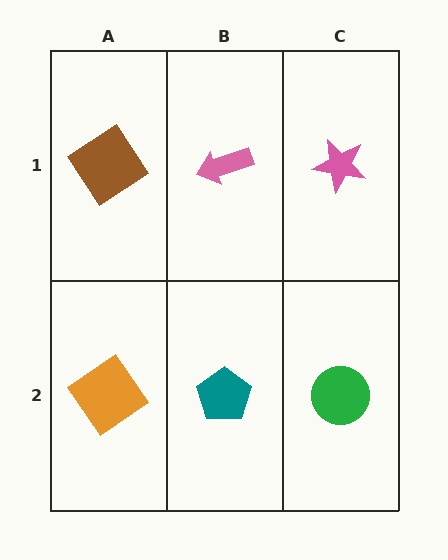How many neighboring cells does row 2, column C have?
2.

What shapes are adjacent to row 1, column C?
A green circle (row 2, column C), a pink arrow (row 1, column B).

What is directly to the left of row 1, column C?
A pink arrow.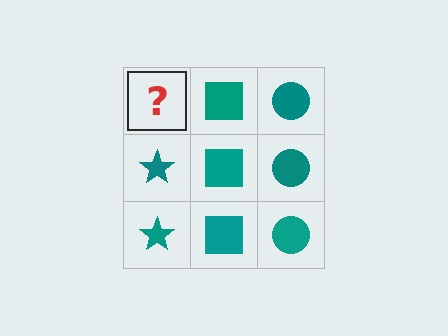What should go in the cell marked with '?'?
The missing cell should contain a teal star.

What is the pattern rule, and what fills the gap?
The rule is that each column has a consistent shape. The gap should be filled with a teal star.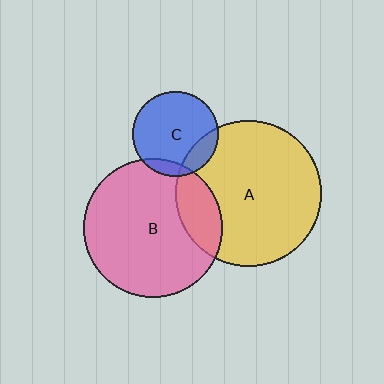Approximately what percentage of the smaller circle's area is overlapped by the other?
Approximately 10%.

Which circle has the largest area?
Circle A (yellow).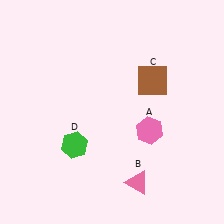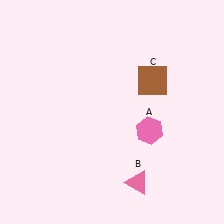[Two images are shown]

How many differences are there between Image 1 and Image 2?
There is 1 difference between the two images.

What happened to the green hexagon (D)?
The green hexagon (D) was removed in Image 2. It was in the bottom-left area of Image 1.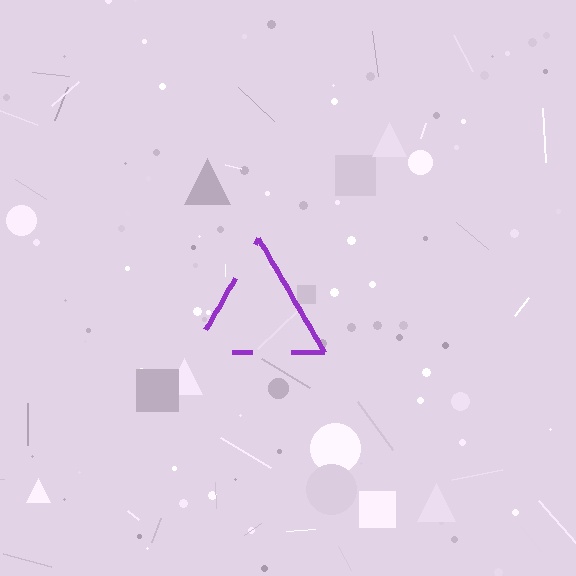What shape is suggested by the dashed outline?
The dashed outline suggests a triangle.